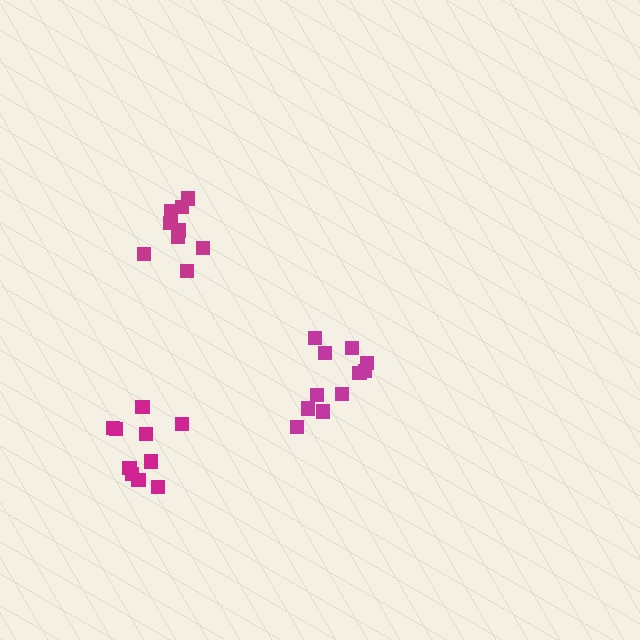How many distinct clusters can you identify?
There are 3 distinct clusters.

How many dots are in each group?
Group 1: 9 dots, Group 2: 10 dots, Group 3: 11 dots (30 total).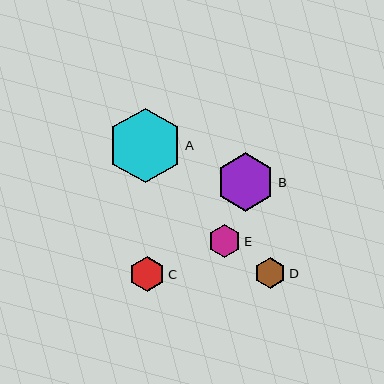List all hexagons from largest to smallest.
From largest to smallest: A, B, C, E, D.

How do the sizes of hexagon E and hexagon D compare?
Hexagon E and hexagon D are approximately the same size.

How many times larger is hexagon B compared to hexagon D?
Hexagon B is approximately 1.9 times the size of hexagon D.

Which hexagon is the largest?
Hexagon A is the largest with a size of approximately 74 pixels.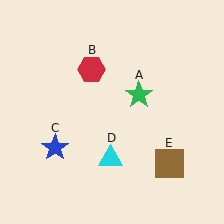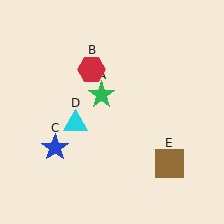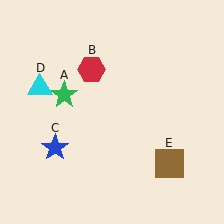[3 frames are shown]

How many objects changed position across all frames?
2 objects changed position: green star (object A), cyan triangle (object D).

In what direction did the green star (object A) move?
The green star (object A) moved left.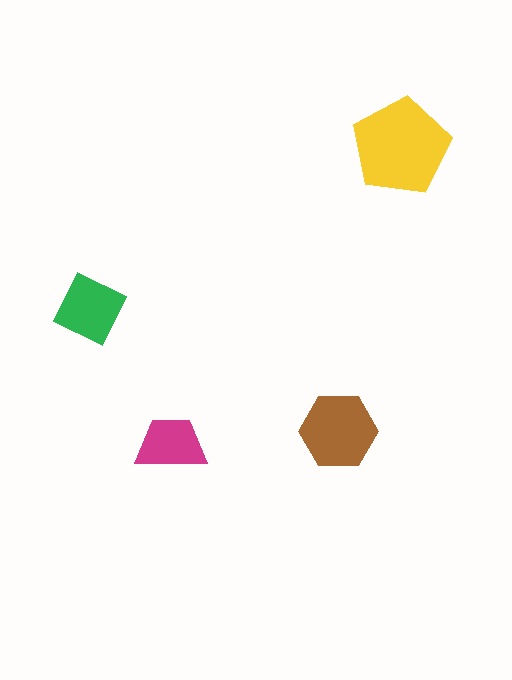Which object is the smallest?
The magenta trapezoid.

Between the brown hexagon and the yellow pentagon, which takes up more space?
The yellow pentagon.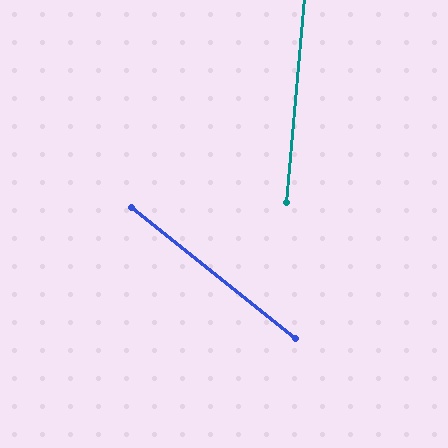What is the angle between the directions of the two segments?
Approximately 56 degrees.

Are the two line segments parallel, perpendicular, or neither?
Neither parallel nor perpendicular — they differ by about 56°.